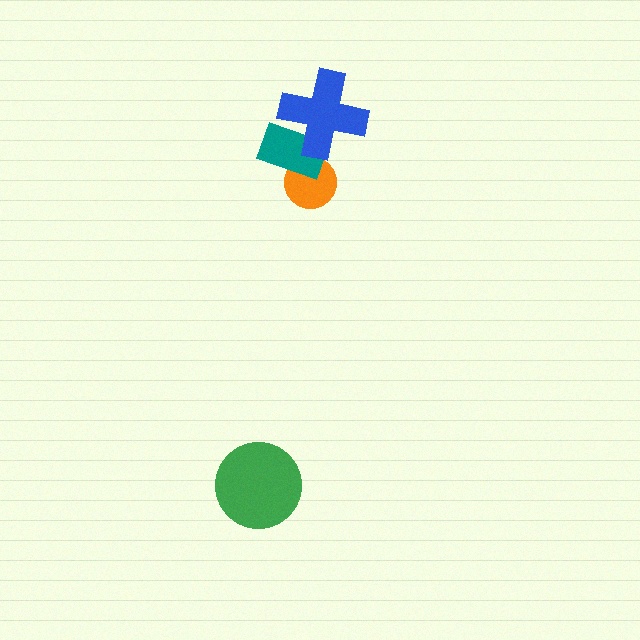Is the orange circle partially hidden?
Yes, it is partially covered by another shape.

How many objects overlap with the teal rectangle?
2 objects overlap with the teal rectangle.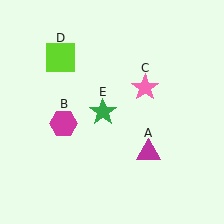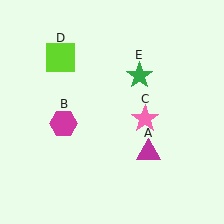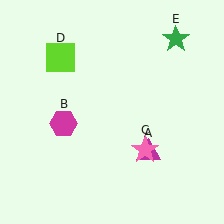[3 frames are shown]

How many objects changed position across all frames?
2 objects changed position: pink star (object C), green star (object E).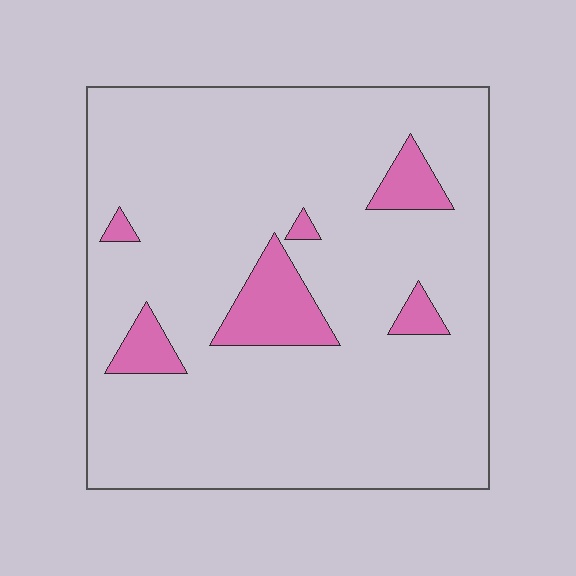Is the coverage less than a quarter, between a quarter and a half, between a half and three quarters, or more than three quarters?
Less than a quarter.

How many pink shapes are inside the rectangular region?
6.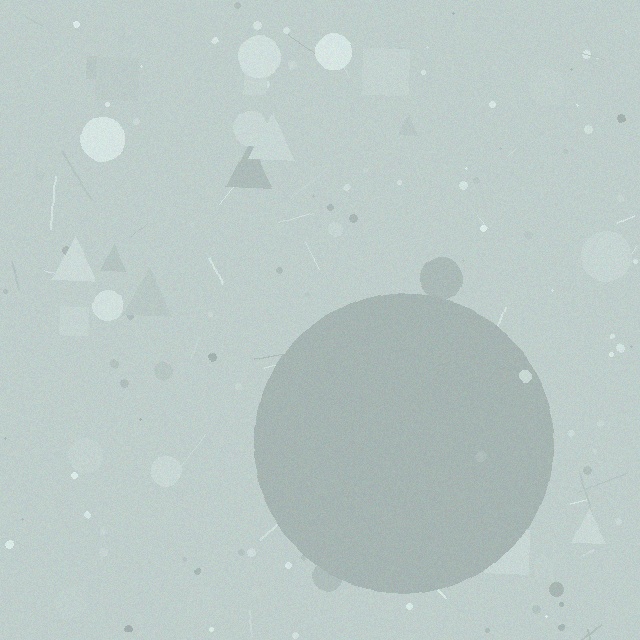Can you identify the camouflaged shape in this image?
The camouflaged shape is a circle.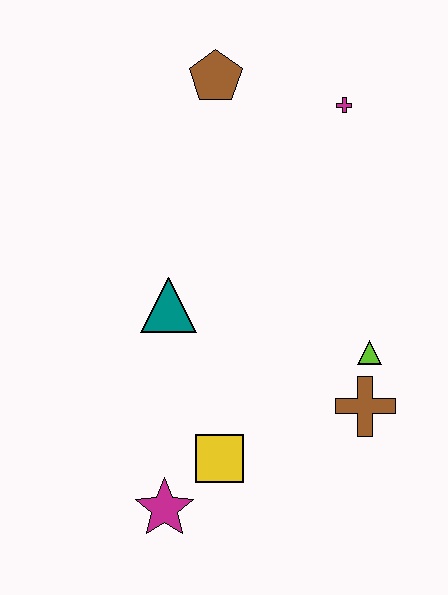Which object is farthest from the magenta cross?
The magenta star is farthest from the magenta cross.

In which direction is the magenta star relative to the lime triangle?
The magenta star is to the left of the lime triangle.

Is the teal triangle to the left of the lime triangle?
Yes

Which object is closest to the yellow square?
The magenta star is closest to the yellow square.